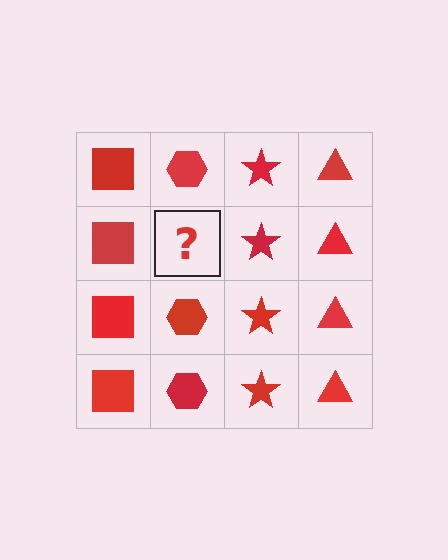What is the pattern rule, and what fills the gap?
The rule is that each column has a consistent shape. The gap should be filled with a red hexagon.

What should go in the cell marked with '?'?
The missing cell should contain a red hexagon.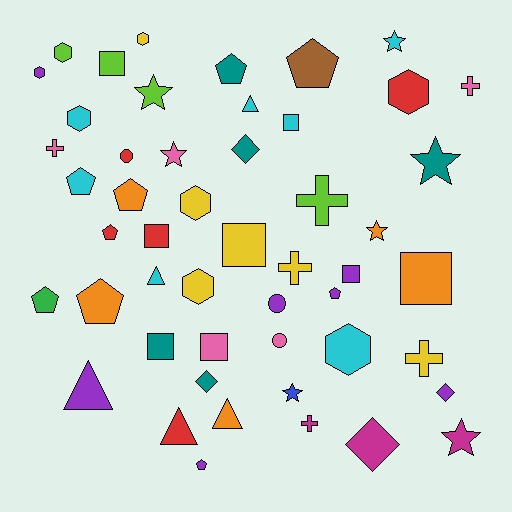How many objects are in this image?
There are 50 objects.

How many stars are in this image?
There are 7 stars.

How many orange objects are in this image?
There are 5 orange objects.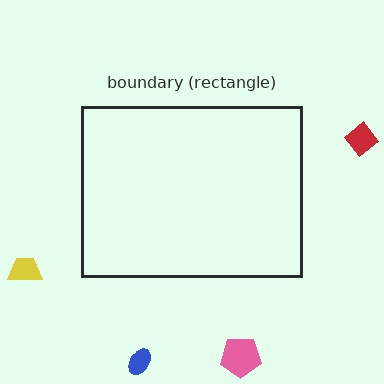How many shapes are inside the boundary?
0 inside, 4 outside.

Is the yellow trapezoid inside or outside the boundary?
Outside.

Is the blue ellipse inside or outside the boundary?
Outside.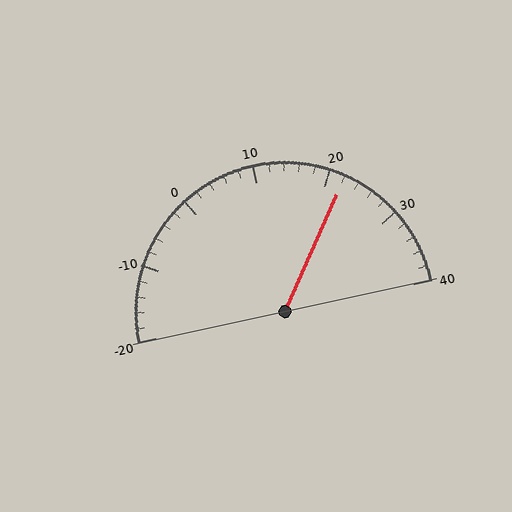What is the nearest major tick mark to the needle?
The nearest major tick mark is 20.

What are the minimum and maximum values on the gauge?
The gauge ranges from -20 to 40.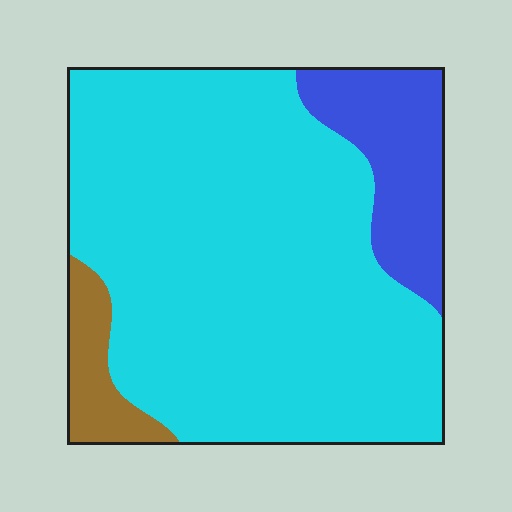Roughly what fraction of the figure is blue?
Blue takes up about one sixth (1/6) of the figure.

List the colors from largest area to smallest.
From largest to smallest: cyan, blue, brown.